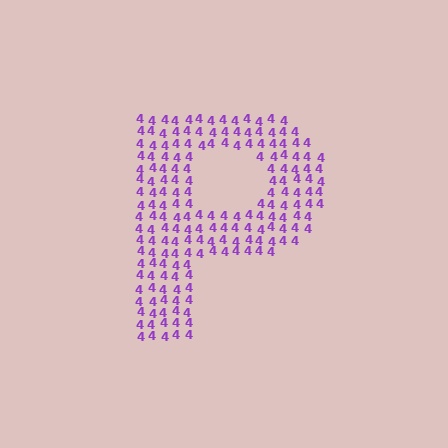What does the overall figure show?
The overall figure shows the letter P.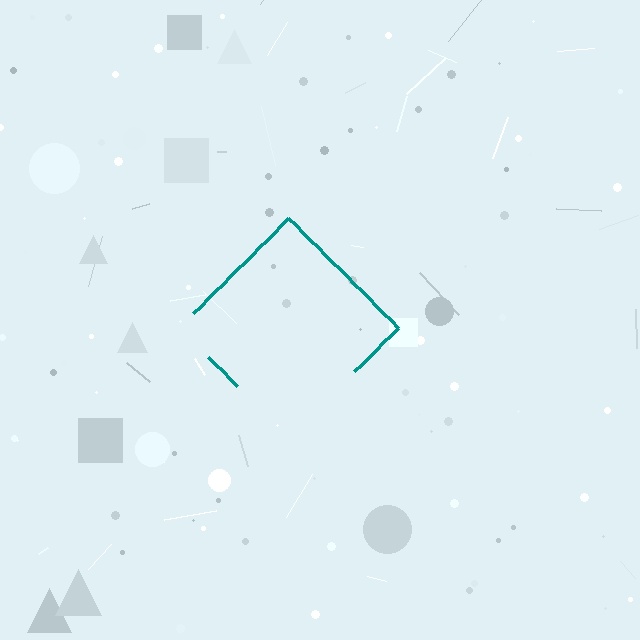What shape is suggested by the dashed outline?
The dashed outline suggests a diamond.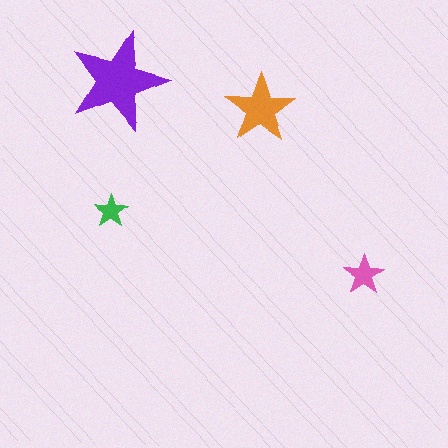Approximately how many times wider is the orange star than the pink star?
About 1.5 times wider.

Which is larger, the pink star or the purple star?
The purple one.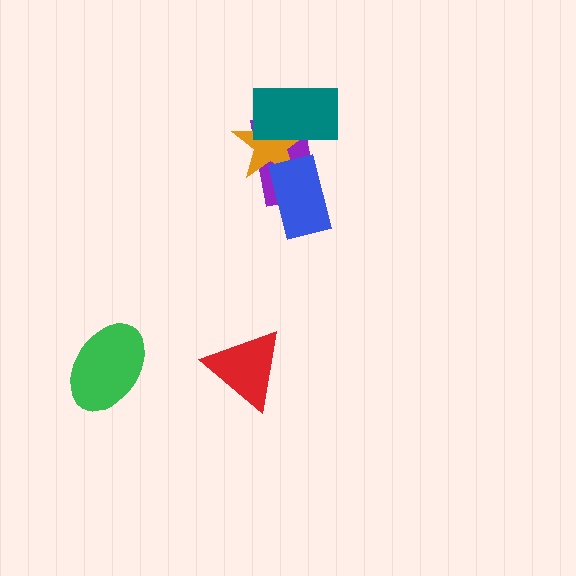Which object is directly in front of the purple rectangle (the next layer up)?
The orange star is directly in front of the purple rectangle.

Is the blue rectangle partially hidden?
No, no other shape covers it.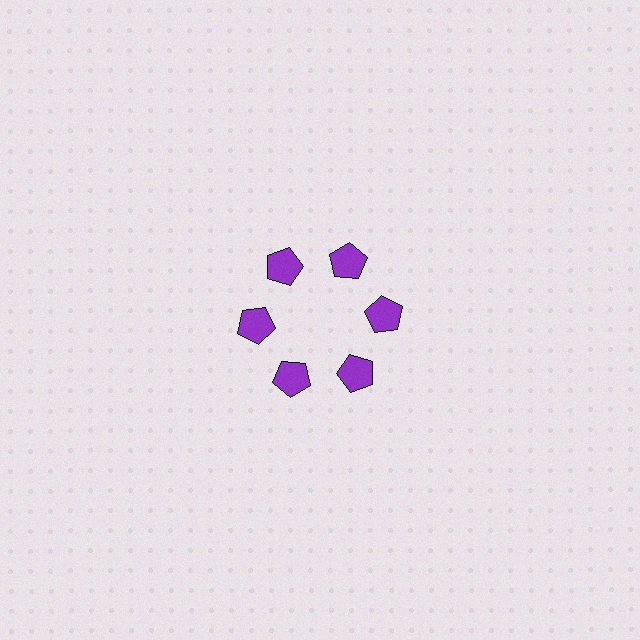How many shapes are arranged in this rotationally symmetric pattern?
There are 6 shapes, arranged in 6 groups of 1.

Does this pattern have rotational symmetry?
Yes, this pattern has 6-fold rotational symmetry. It looks the same after rotating 60 degrees around the center.